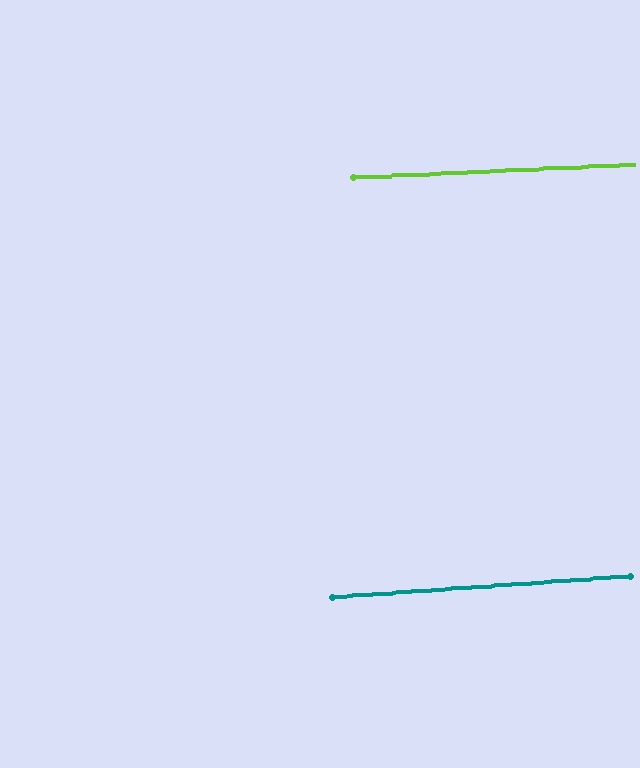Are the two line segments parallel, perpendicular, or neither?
Parallel — their directions differ by only 1.4°.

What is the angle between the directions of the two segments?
Approximately 1 degree.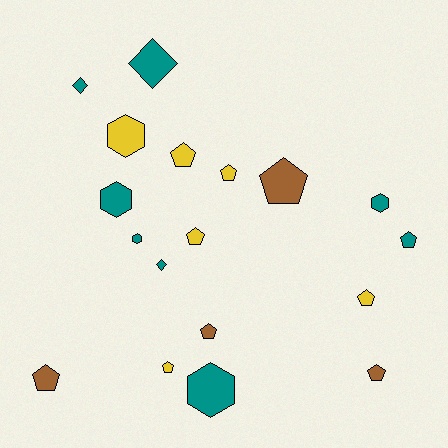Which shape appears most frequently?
Pentagon, with 10 objects.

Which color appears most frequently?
Teal, with 8 objects.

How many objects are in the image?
There are 18 objects.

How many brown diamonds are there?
There are no brown diamonds.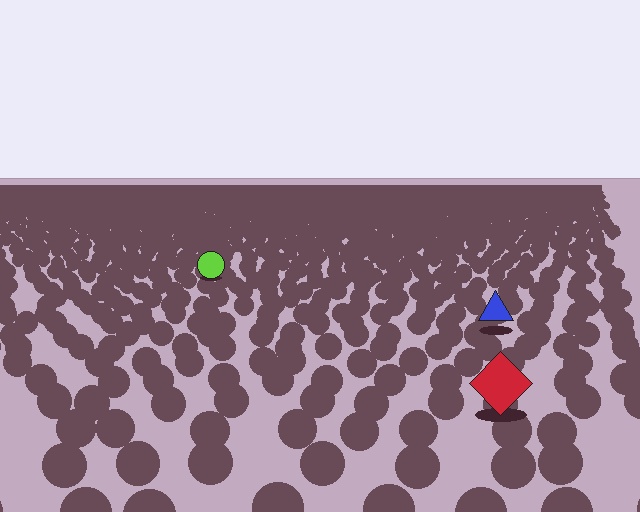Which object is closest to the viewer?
The red diamond is closest. The texture marks near it are larger and more spread out.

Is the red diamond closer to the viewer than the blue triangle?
Yes. The red diamond is closer — you can tell from the texture gradient: the ground texture is coarser near it.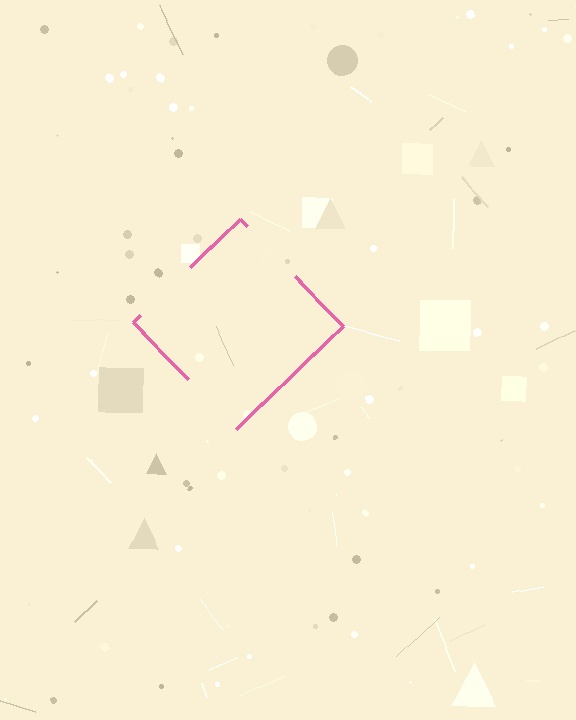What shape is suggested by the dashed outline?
The dashed outline suggests a diamond.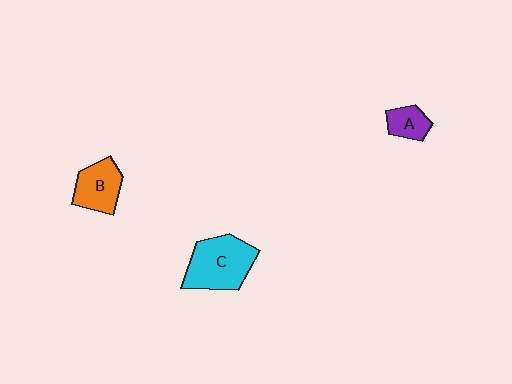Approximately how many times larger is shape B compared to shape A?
Approximately 1.7 times.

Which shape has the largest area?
Shape C (cyan).